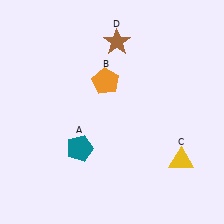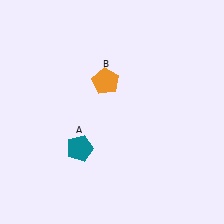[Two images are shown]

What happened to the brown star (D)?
The brown star (D) was removed in Image 2. It was in the top-right area of Image 1.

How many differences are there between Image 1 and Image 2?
There are 2 differences between the two images.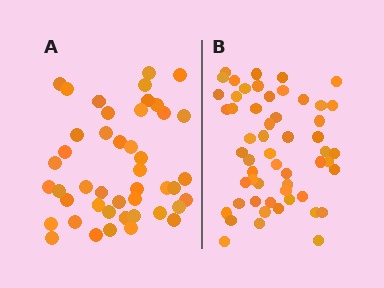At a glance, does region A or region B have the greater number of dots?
Region B (the right region) has more dots.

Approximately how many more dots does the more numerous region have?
Region B has roughly 10 or so more dots than region A.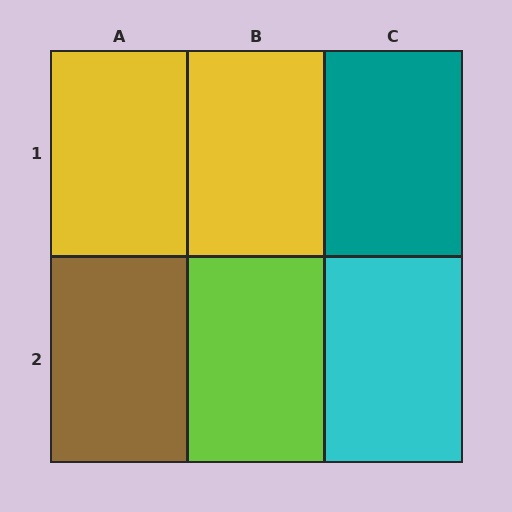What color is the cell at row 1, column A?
Yellow.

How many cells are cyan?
1 cell is cyan.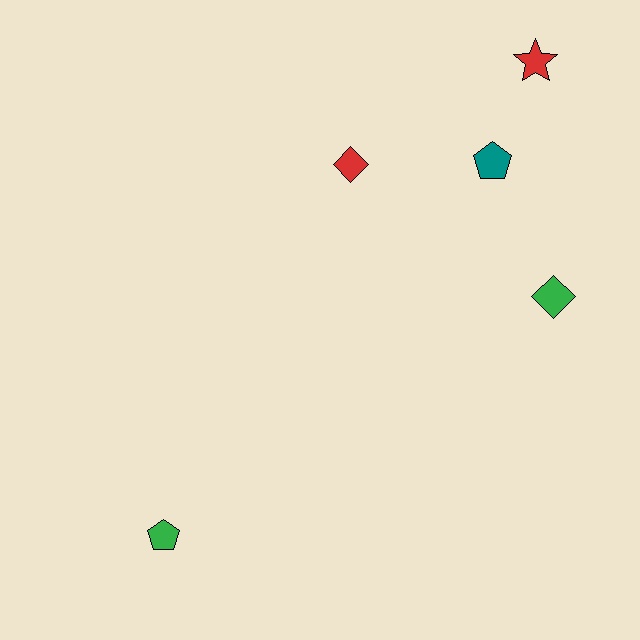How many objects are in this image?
There are 5 objects.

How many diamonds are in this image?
There are 2 diamonds.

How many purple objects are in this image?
There are no purple objects.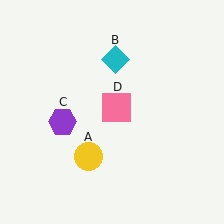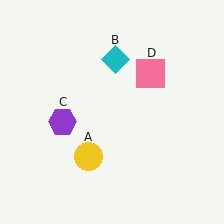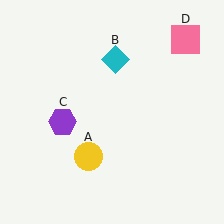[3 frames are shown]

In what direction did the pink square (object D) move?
The pink square (object D) moved up and to the right.